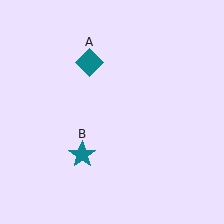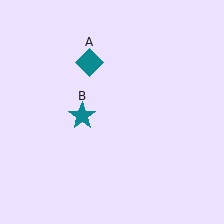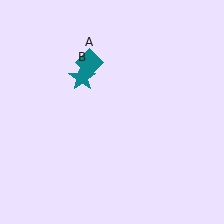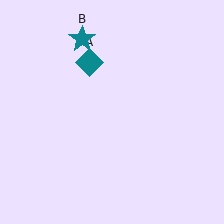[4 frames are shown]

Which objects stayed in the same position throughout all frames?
Teal diamond (object A) remained stationary.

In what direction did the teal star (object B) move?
The teal star (object B) moved up.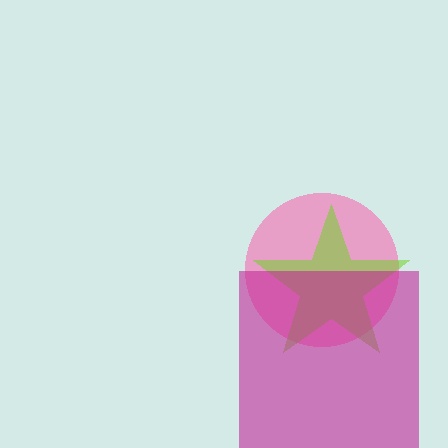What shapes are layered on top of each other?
The layered shapes are: a pink circle, a lime star, a magenta square.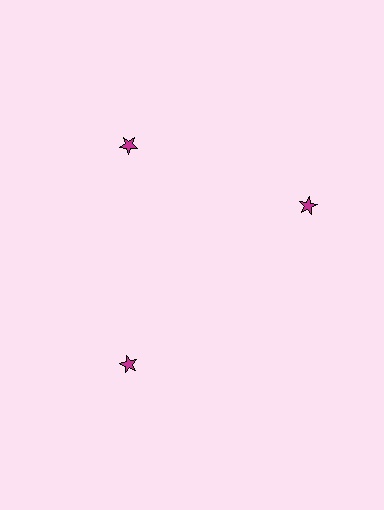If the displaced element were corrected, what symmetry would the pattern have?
It would have 3-fold rotational symmetry — the pattern would map onto itself every 120 degrees.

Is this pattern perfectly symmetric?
No. The 3 magenta stars are arranged in a ring, but one element near the 3 o'clock position is rotated out of alignment along the ring, breaking the 3-fold rotational symmetry.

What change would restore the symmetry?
The symmetry would be restored by rotating it back into even spacing with its neighbors so that all 3 stars sit at equal angles and equal distance from the center.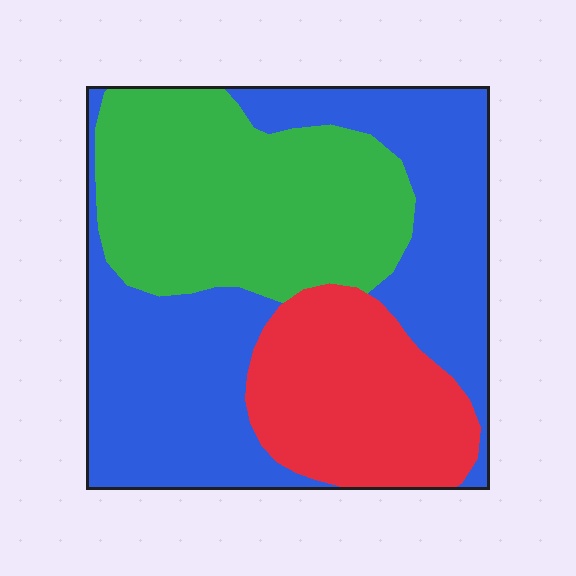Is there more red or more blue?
Blue.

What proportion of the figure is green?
Green takes up between a third and a half of the figure.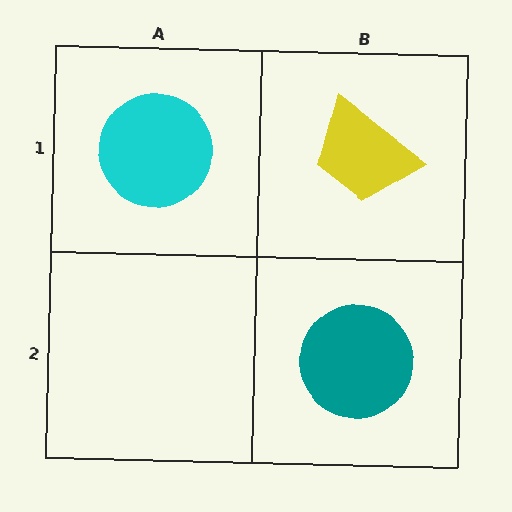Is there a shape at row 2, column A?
No, that cell is empty.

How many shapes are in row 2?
1 shape.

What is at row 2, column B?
A teal circle.